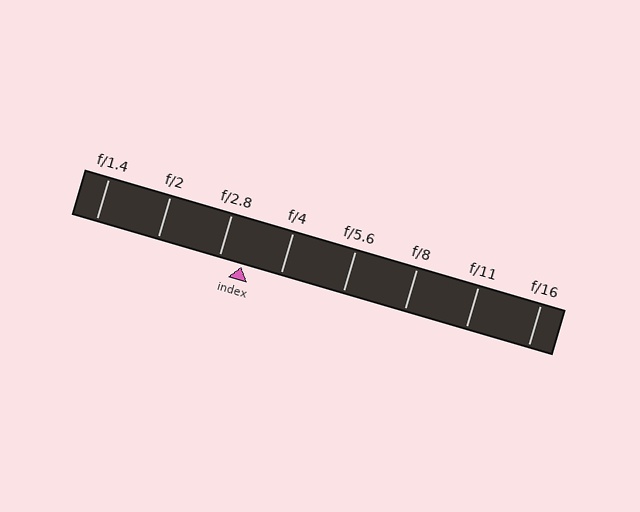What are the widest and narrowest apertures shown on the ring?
The widest aperture shown is f/1.4 and the narrowest is f/16.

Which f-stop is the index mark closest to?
The index mark is closest to f/2.8.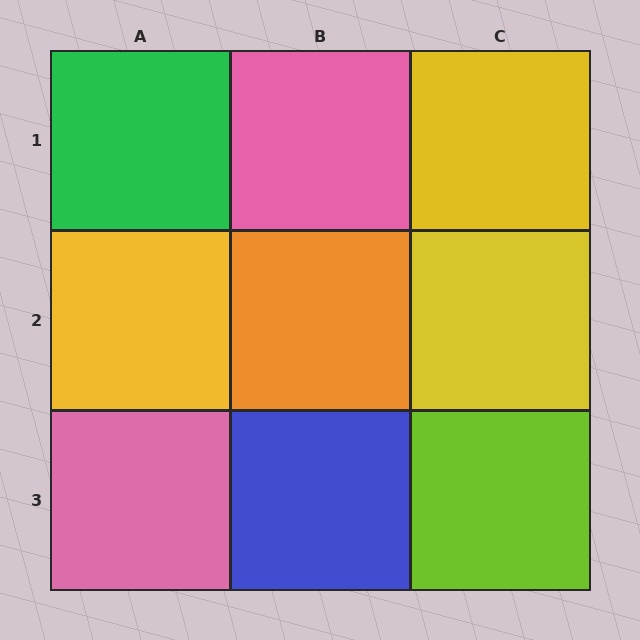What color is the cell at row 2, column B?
Orange.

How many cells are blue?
1 cell is blue.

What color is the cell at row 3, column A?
Pink.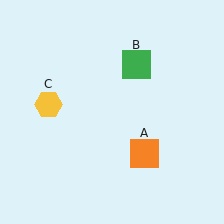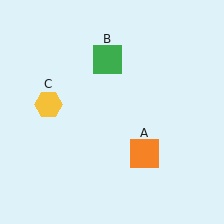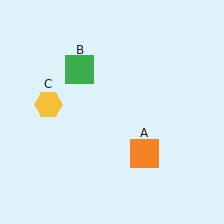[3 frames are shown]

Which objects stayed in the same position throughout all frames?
Orange square (object A) and yellow hexagon (object C) remained stationary.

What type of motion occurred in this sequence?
The green square (object B) rotated counterclockwise around the center of the scene.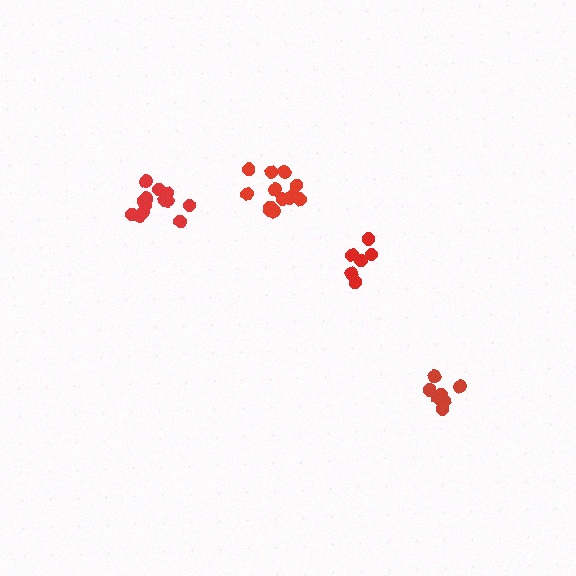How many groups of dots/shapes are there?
There are 4 groups.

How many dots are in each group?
Group 1: 13 dots, Group 2: 7 dots, Group 3: 13 dots, Group 4: 7 dots (40 total).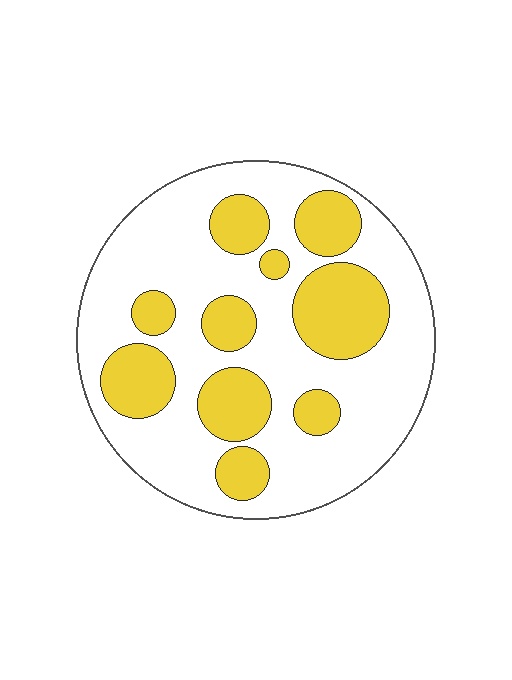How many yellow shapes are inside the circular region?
10.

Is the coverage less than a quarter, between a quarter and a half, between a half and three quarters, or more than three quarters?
Between a quarter and a half.